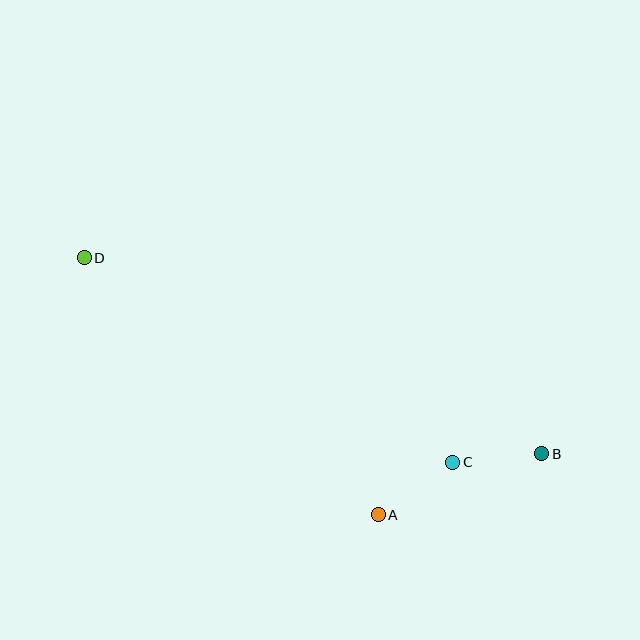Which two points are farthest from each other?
Points B and D are farthest from each other.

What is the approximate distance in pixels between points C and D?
The distance between C and D is approximately 421 pixels.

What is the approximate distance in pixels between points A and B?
The distance between A and B is approximately 174 pixels.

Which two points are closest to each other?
Points B and C are closest to each other.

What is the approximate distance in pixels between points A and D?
The distance between A and D is approximately 390 pixels.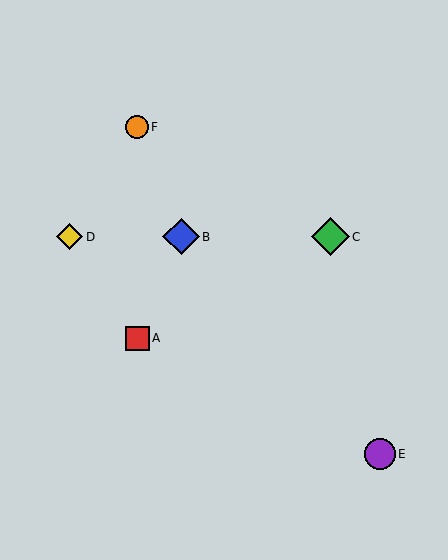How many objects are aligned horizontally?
3 objects (B, C, D) are aligned horizontally.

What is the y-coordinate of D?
Object D is at y≈237.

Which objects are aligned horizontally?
Objects B, C, D are aligned horizontally.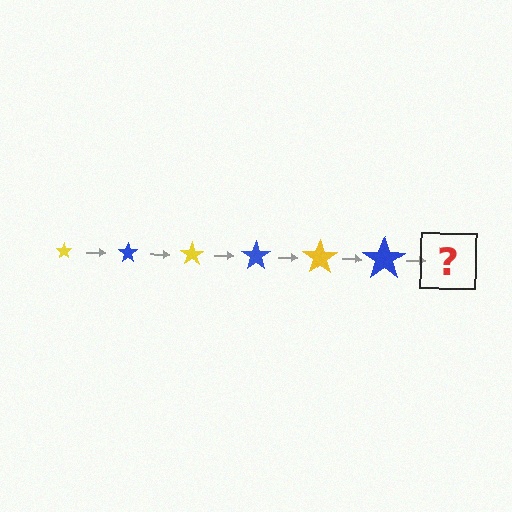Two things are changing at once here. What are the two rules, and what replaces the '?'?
The two rules are that the star grows larger each step and the color cycles through yellow and blue. The '?' should be a yellow star, larger than the previous one.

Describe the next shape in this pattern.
It should be a yellow star, larger than the previous one.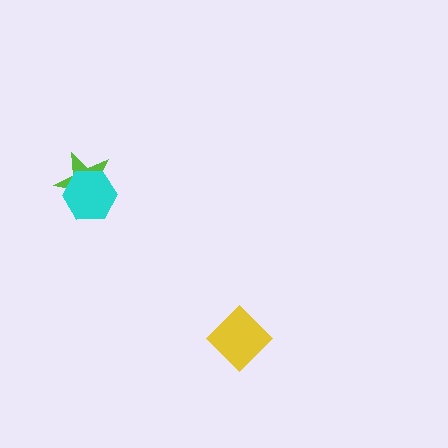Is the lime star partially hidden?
Yes, it is partially covered by another shape.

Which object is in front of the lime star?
The cyan hexagon is in front of the lime star.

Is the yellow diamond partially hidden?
No, no other shape covers it.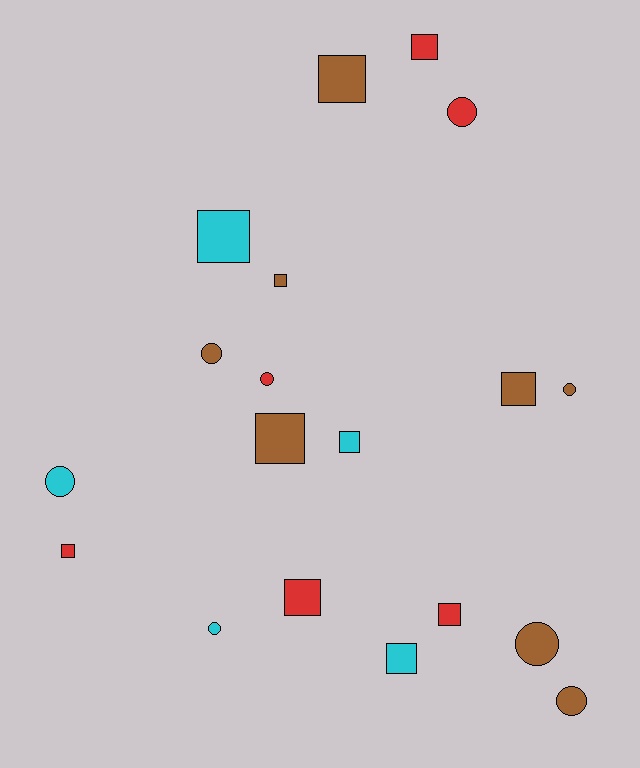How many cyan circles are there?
There are 2 cyan circles.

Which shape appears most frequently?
Square, with 11 objects.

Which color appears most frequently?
Brown, with 8 objects.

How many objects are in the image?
There are 19 objects.